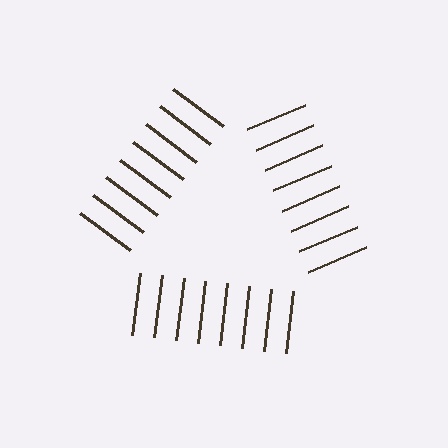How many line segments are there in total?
24 — 8 along each of the 3 edges.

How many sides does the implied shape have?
3 sides — the line-ends trace a triangle.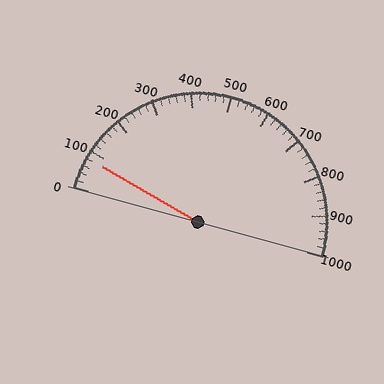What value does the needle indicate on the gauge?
The needle indicates approximately 80.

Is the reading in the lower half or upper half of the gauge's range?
The reading is in the lower half of the range (0 to 1000).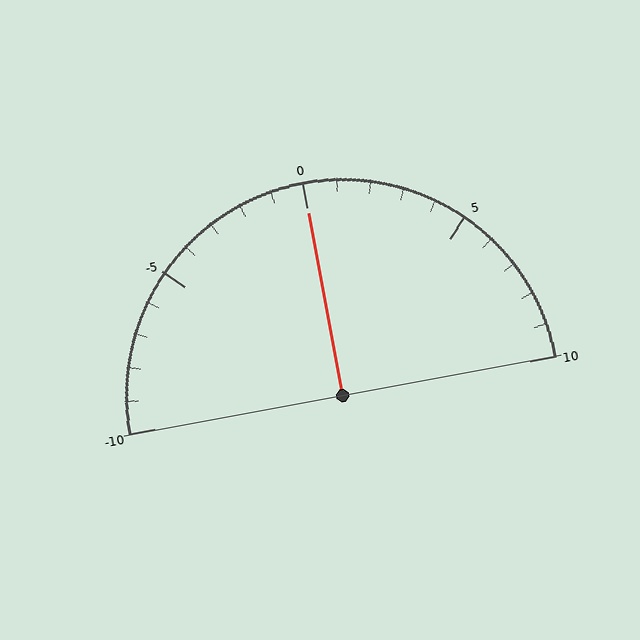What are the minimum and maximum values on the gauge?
The gauge ranges from -10 to 10.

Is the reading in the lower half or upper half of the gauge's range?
The reading is in the upper half of the range (-10 to 10).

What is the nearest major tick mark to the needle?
The nearest major tick mark is 0.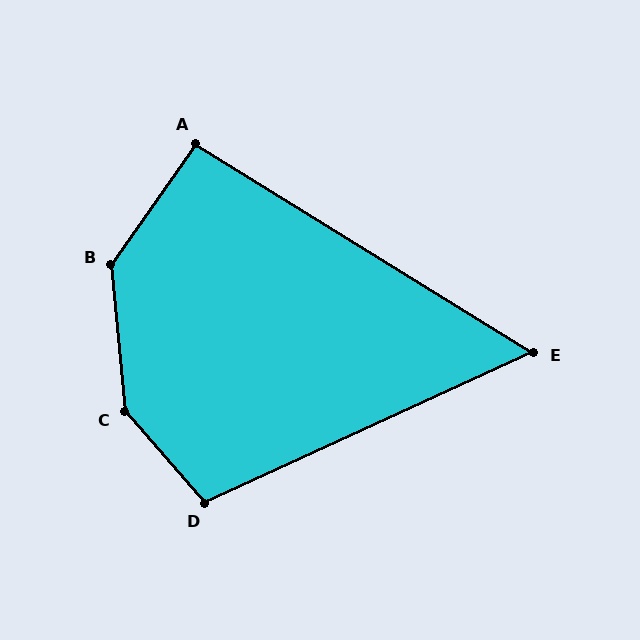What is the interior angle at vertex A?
Approximately 93 degrees (approximately right).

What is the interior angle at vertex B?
Approximately 140 degrees (obtuse).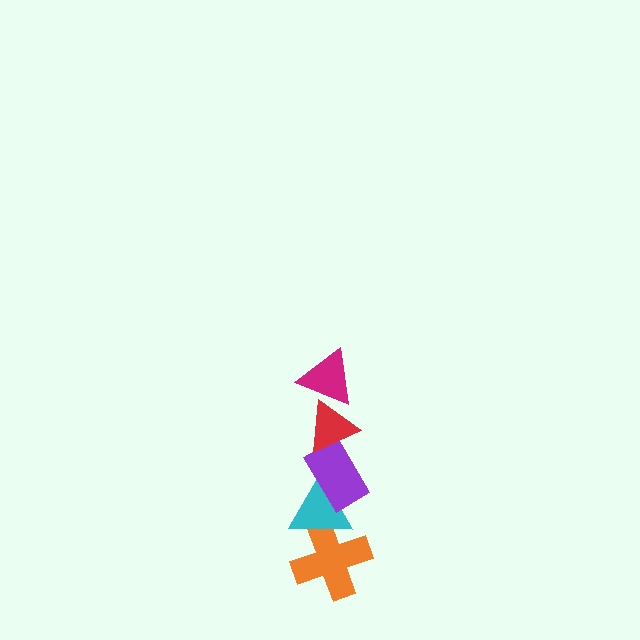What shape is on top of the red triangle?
The magenta triangle is on top of the red triangle.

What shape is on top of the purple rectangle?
The red triangle is on top of the purple rectangle.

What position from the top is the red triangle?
The red triangle is 2nd from the top.